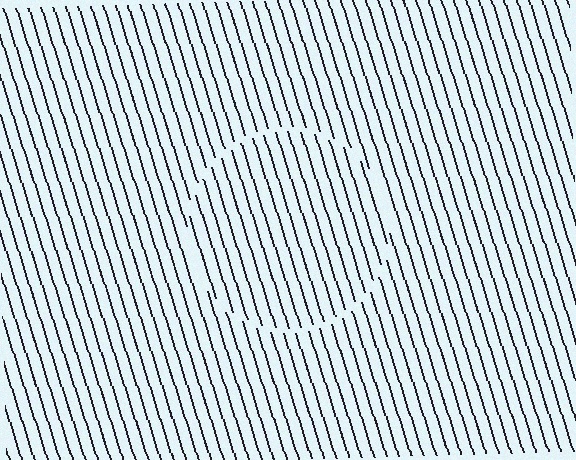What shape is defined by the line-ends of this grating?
An illusory circle. The interior of the shape contains the same grating, shifted by half a period — the contour is defined by the phase discontinuity where line-ends from the inner and outer gratings abut.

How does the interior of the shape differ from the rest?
The interior of the shape contains the same grating, shifted by half a period — the contour is defined by the phase discontinuity where line-ends from the inner and outer gratings abut.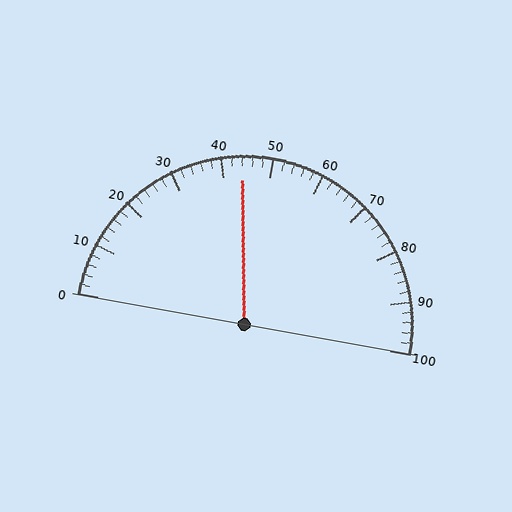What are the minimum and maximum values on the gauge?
The gauge ranges from 0 to 100.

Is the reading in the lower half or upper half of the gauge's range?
The reading is in the lower half of the range (0 to 100).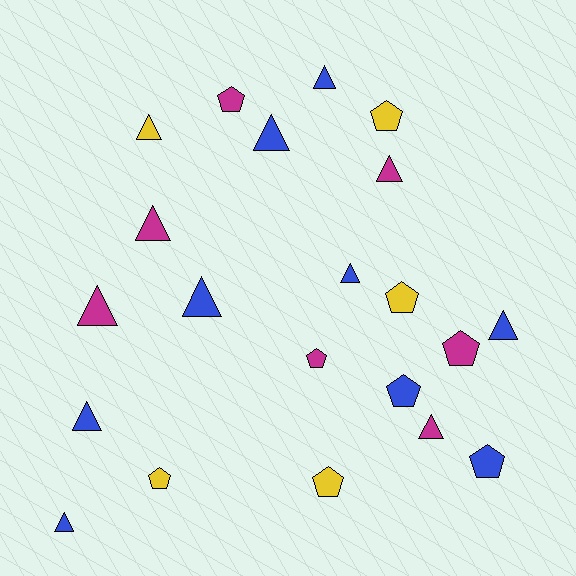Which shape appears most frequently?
Triangle, with 12 objects.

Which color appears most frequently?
Blue, with 9 objects.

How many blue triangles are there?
There are 7 blue triangles.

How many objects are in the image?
There are 21 objects.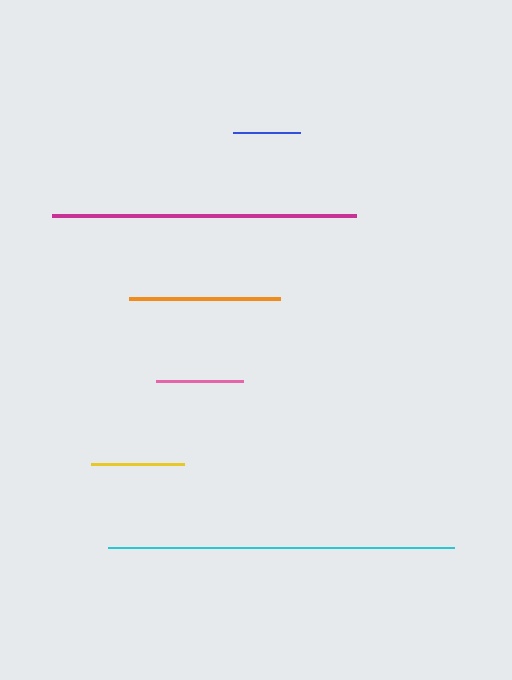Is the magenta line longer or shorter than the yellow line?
The magenta line is longer than the yellow line.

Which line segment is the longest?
The cyan line is the longest at approximately 346 pixels.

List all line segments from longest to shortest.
From longest to shortest: cyan, magenta, orange, yellow, pink, blue.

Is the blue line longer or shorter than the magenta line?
The magenta line is longer than the blue line.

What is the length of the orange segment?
The orange segment is approximately 151 pixels long.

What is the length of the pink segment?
The pink segment is approximately 86 pixels long.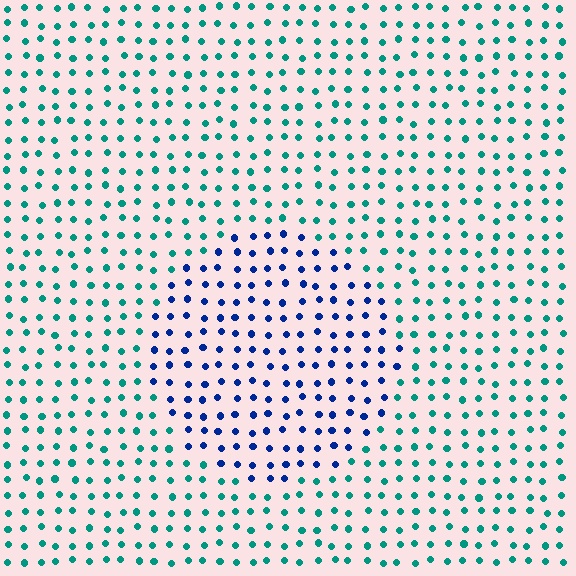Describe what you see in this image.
The image is filled with small teal elements in a uniform arrangement. A circle-shaped region is visible where the elements are tinted to a slightly different hue, forming a subtle color boundary.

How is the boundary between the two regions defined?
The boundary is defined purely by a slight shift in hue (about 54 degrees). Spacing, size, and orientation are identical on both sides.